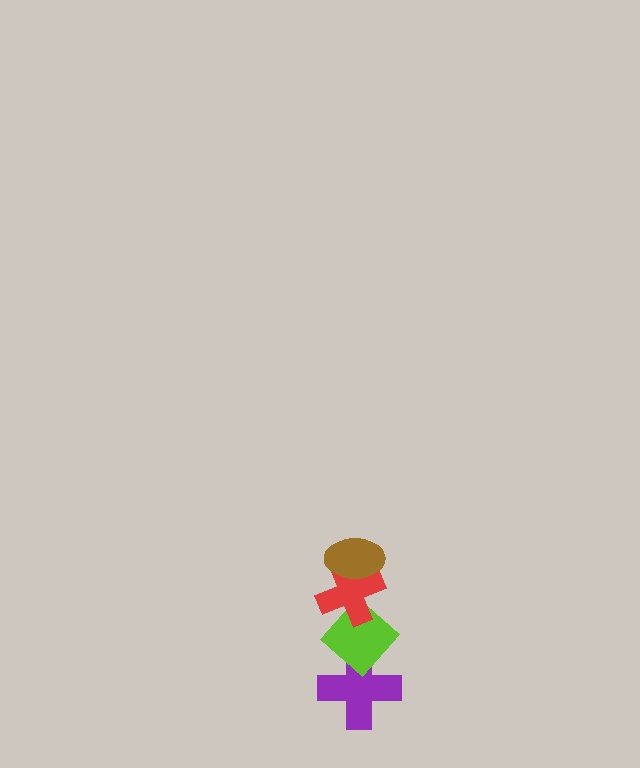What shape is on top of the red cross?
The brown ellipse is on top of the red cross.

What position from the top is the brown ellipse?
The brown ellipse is 1st from the top.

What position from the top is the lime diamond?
The lime diamond is 3rd from the top.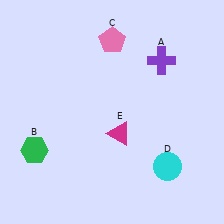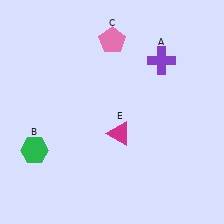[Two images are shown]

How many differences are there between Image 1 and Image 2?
There is 1 difference between the two images.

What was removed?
The cyan circle (D) was removed in Image 2.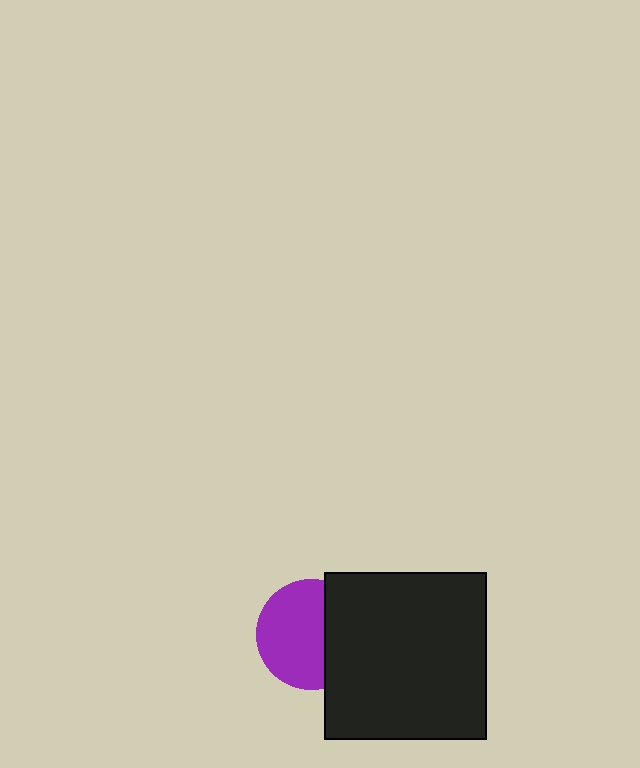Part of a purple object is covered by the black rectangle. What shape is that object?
It is a circle.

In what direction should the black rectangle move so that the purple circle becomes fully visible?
The black rectangle should move right. That is the shortest direction to clear the overlap and leave the purple circle fully visible.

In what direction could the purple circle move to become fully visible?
The purple circle could move left. That would shift it out from behind the black rectangle entirely.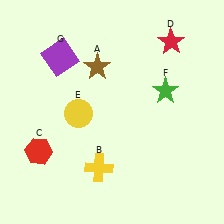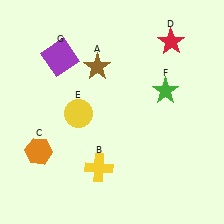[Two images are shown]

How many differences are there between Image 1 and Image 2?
There is 1 difference between the two images.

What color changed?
The hexagon (C) changed from red in Image 1 to orange in Image 2.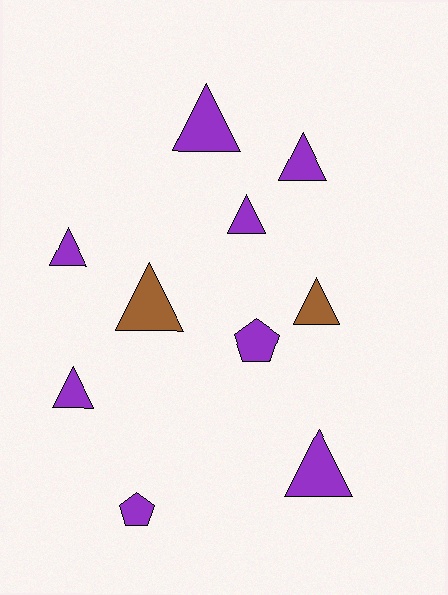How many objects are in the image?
There are 10 objects.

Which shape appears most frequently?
Triangle, with 8 objects.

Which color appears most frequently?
Purple, with 8 objects.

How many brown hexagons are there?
There are no brown hexagons.